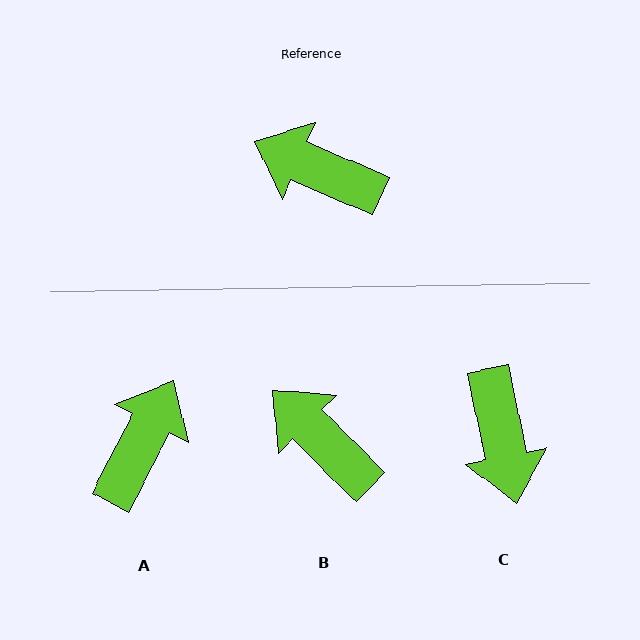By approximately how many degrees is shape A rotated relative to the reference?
Approximately 94 degrees clockwise.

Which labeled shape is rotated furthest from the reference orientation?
C, about 125 degrees away.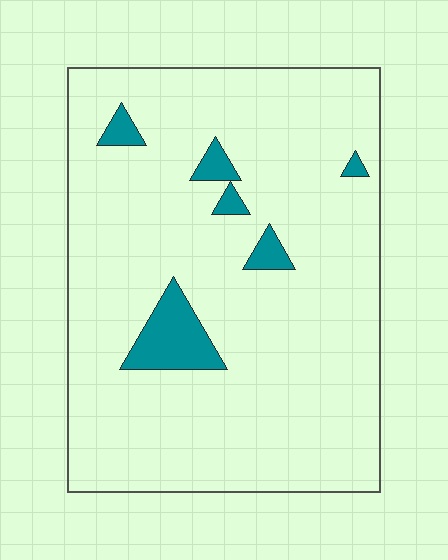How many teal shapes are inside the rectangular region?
6.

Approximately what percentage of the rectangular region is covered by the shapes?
Approximately 5%.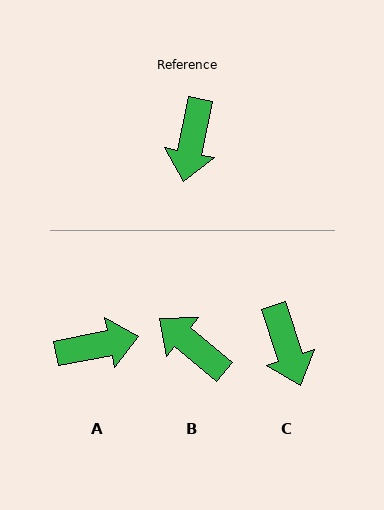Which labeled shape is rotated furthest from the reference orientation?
B, about 118 degrees away.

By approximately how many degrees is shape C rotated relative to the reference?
Approximately 30 degrees counter-clockwise.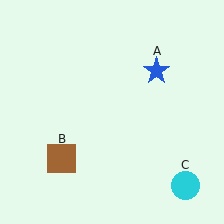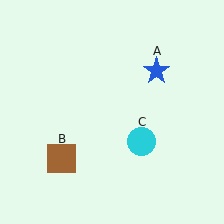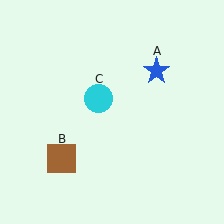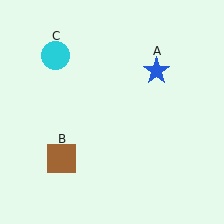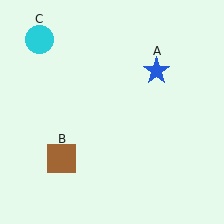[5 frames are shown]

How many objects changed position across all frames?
1 object changed position: cyan circle (object C).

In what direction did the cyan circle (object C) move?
The cyan circle (object C) moved up and to the left.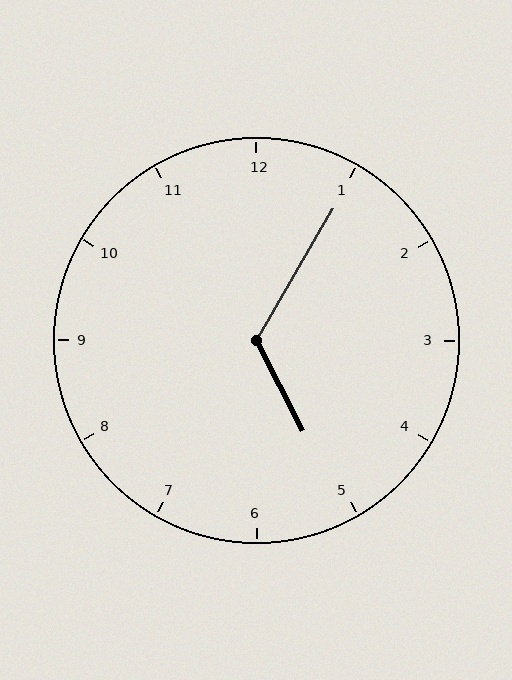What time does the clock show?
5:05.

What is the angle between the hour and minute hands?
Approximately 122 degrees.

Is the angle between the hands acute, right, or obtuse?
It is obtuse.